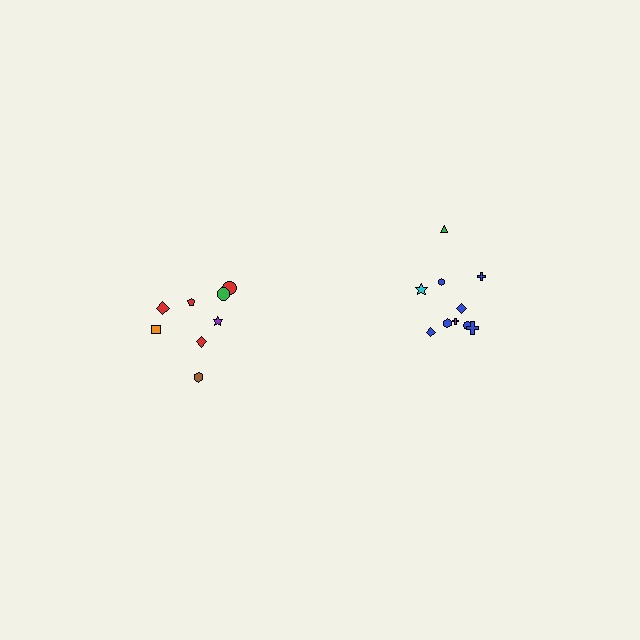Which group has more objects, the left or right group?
The right group.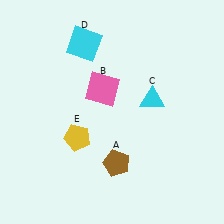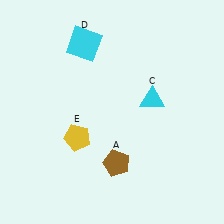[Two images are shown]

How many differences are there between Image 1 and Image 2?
There is 1 difference between the two images.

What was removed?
The pink square (B) was removed in Image 2.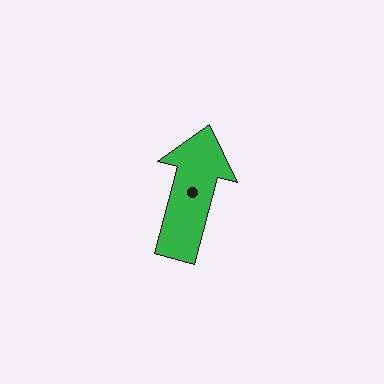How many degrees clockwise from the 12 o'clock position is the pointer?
Approximately 15 degrees.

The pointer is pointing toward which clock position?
Roughly 12 o'clock.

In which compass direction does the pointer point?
North.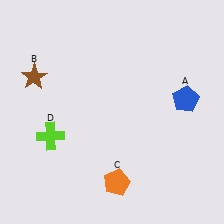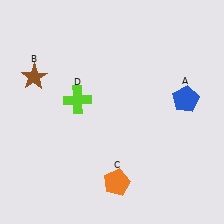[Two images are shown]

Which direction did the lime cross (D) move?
The lime cross (D) moved up.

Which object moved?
The lime cross (D) moved up.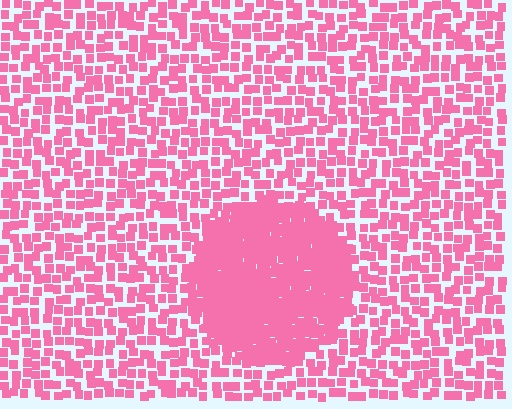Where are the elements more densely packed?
The elements are more densely packed inside the circle boundary.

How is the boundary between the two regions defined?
The boundary is defined by a change in element density (approximately 2.4x ratio). All elements are the same color, size, and shape.